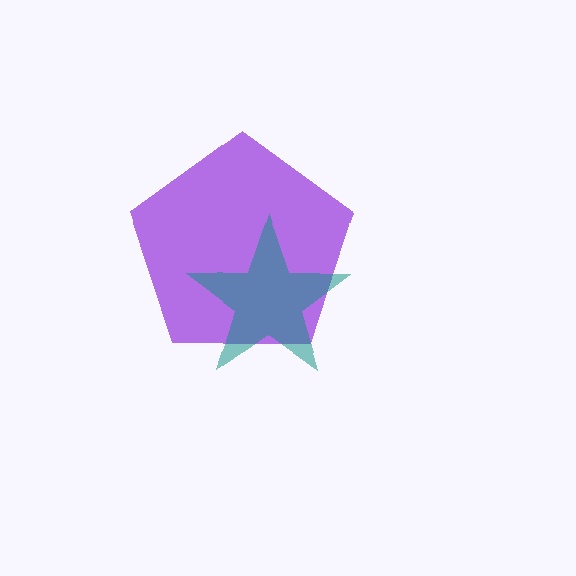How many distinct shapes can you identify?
There are 2 distinct shapes: a purple pentagon, a teal star.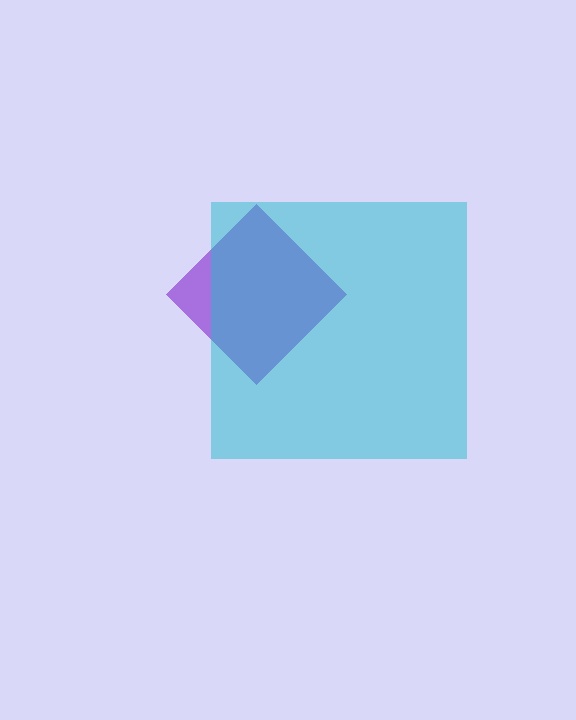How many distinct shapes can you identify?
There are 2 distinct shapes: a purple diamond, a cyan square.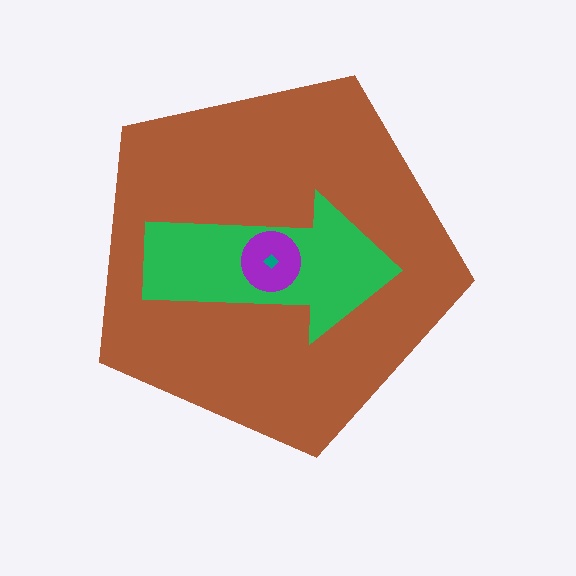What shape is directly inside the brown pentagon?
The green arrow.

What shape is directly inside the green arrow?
The purple circle.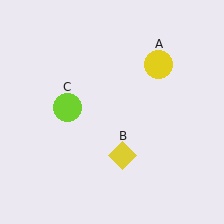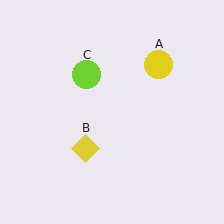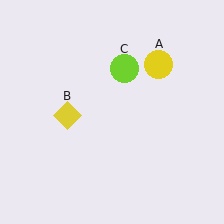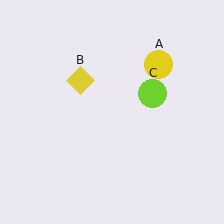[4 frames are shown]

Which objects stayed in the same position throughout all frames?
Yellow circle (object A) remained stationary.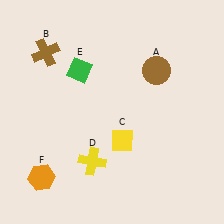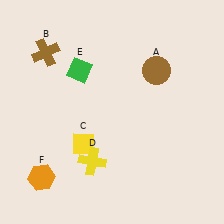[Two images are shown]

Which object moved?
The yellow diamond (C) moved left.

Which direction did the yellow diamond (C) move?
The yellow diamond (C) moved left.